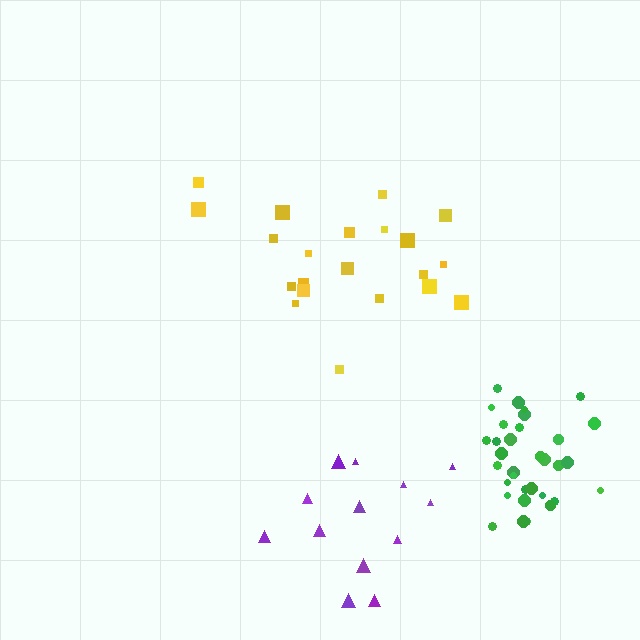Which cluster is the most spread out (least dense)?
Purple.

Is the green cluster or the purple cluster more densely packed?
Green.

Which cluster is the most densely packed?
Green.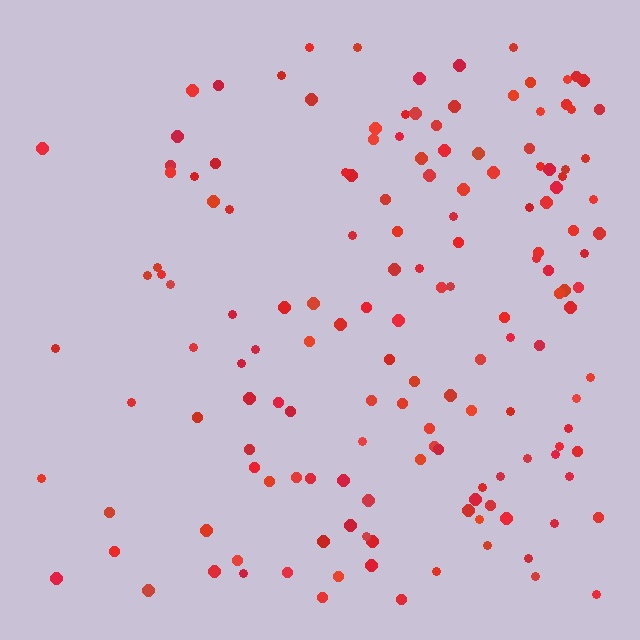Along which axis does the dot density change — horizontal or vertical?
Horizontal.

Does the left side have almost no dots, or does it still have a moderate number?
Still a moderate number, just noticeably fewer than the right.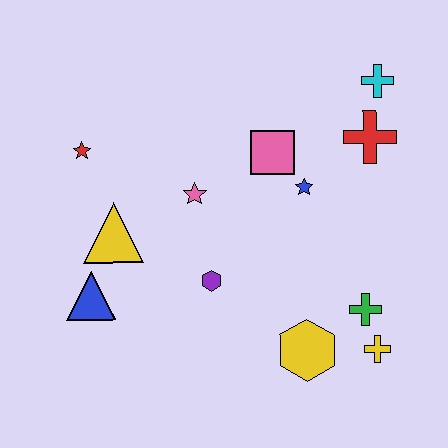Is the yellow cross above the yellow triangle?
No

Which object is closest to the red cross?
The cyan cross is closest to the red cross.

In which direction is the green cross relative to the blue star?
The green cross is below the blue star.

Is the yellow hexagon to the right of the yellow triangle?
Yes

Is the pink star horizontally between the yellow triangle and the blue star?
Yes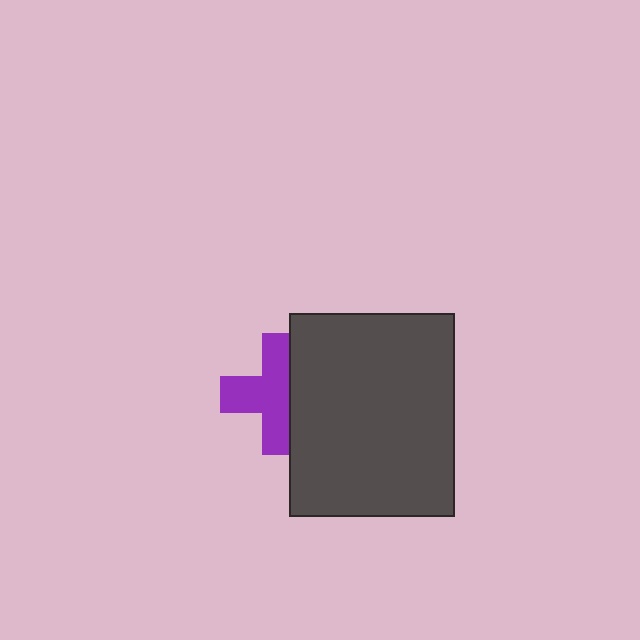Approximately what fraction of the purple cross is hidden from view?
Roughly 36% of the purple cross is hidden behind the dark gray rectangle.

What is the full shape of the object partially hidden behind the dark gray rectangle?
The partially hidden object is a purple cross.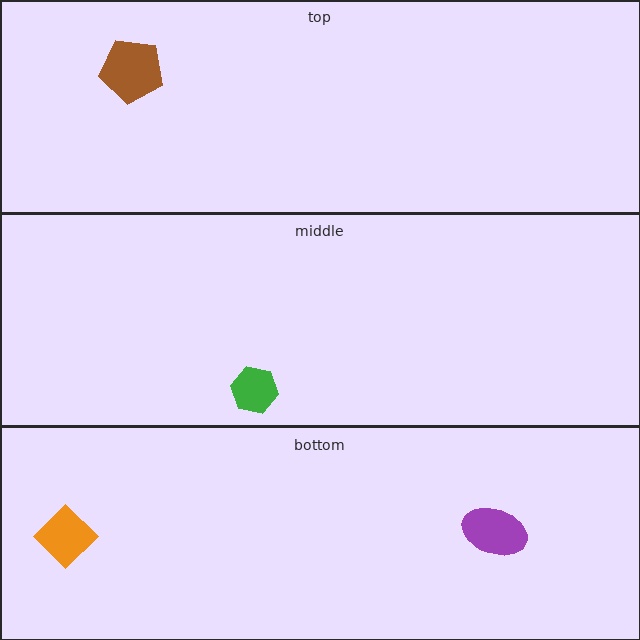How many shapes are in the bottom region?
2.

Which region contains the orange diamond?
The bottom region.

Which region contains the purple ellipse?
The bottom region.